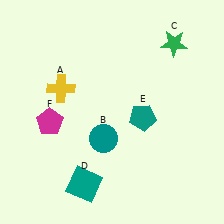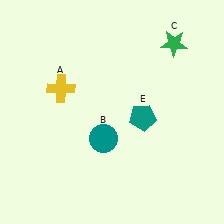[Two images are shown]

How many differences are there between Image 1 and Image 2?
There are 2 differences between the two images.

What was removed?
The magenta pentagon (F), the teal square (D) were removed in Image 2.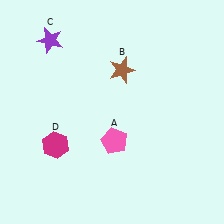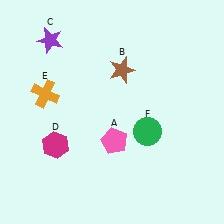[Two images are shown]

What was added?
An orange cross (E), a green circle (F) were added in Image 2.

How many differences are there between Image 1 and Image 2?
There are 2 differences between the two images.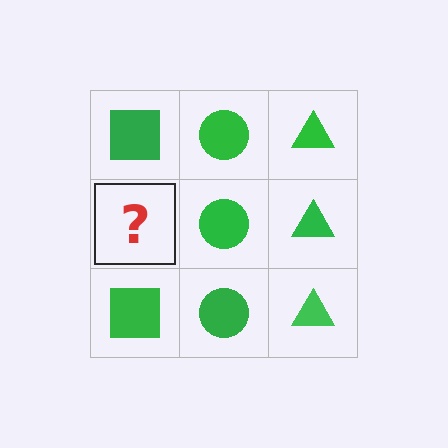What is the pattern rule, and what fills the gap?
The rule is that each column has a consistent shape. The gap should be filled with a green square.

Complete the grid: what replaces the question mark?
The question mark should be replaced with a green square.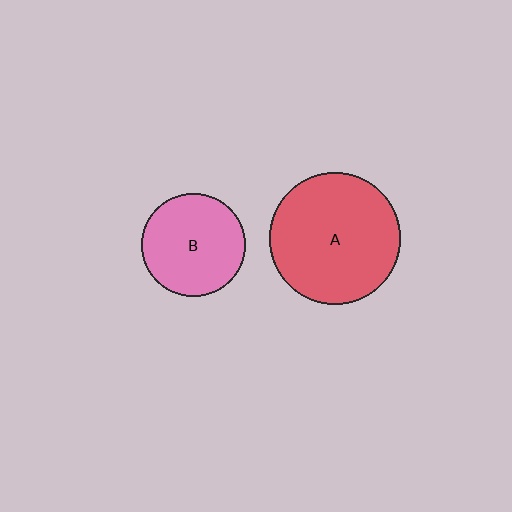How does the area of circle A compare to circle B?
Approximately 1.6 times.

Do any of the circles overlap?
No, none of the circles overlap.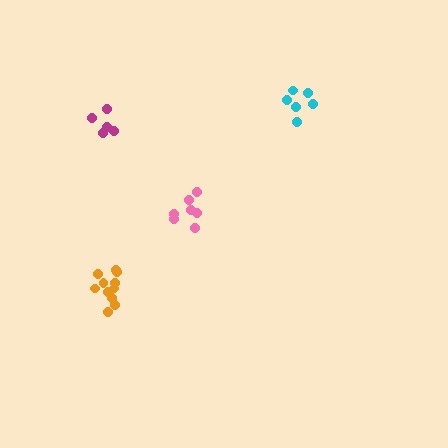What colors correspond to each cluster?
The clusters are colored: magenta, cyan, orange, pink.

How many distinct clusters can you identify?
There are 4 distinct clusters.